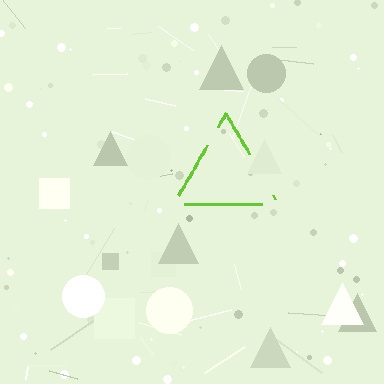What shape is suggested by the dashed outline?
The dashed outline suggests a triangle.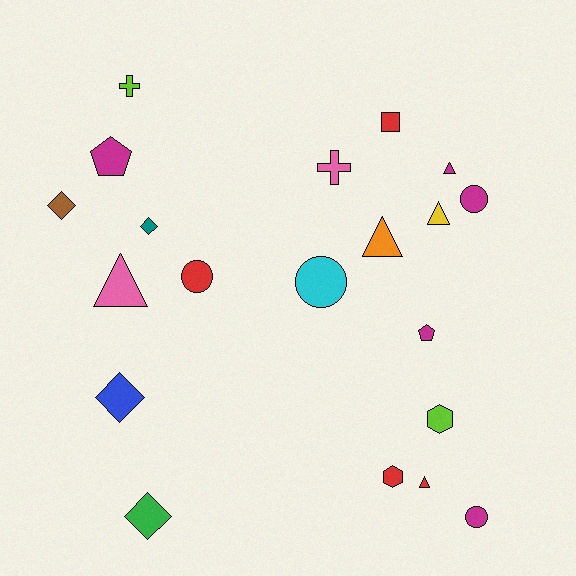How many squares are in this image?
There is 1 square.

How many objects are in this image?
There are 20 objects.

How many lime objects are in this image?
There are 2 lime objects.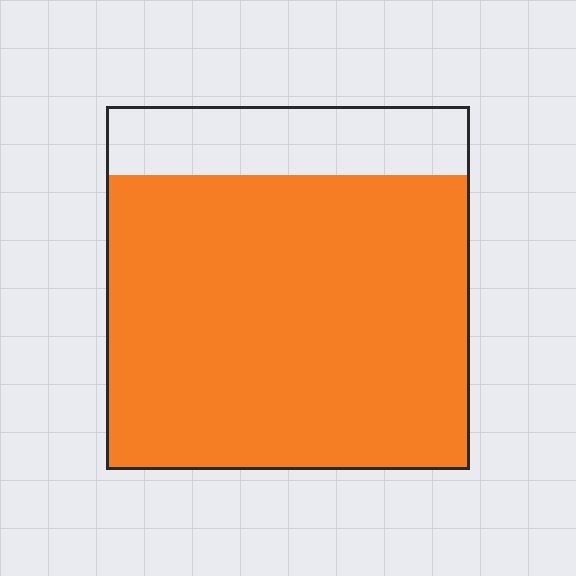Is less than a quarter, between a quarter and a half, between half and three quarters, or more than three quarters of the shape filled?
More than three quarters.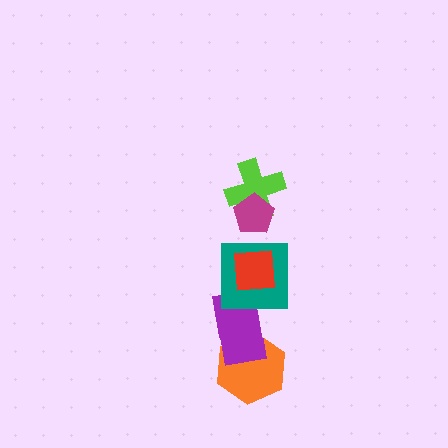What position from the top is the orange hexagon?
The orange hexagon is 6th from the top.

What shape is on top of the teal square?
The red square is on top of the teal square.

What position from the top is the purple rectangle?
The purple rectangle is 5th from the top.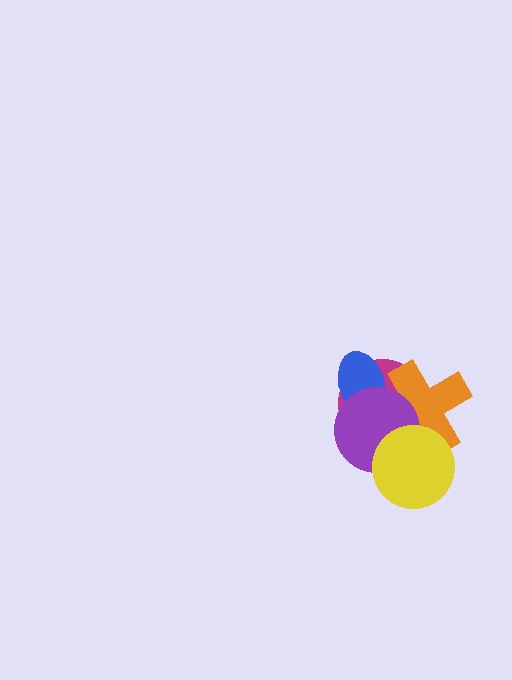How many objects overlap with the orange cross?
4 objects overlap with the orange cross.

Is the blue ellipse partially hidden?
Yes, it is partially covered by another shape.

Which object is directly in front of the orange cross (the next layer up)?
The blue ellipse is directly in front of the orange cross.